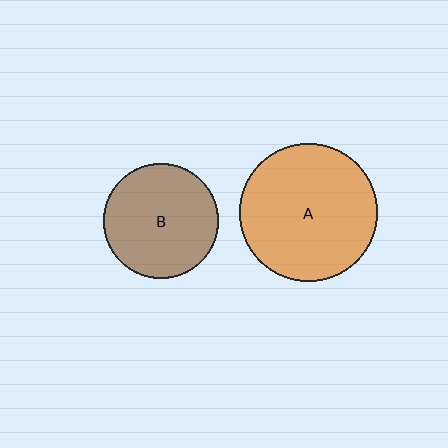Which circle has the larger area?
Circle A (orange).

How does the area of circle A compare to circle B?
Approximately 1.4 times.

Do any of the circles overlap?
No, none of the circles overlap.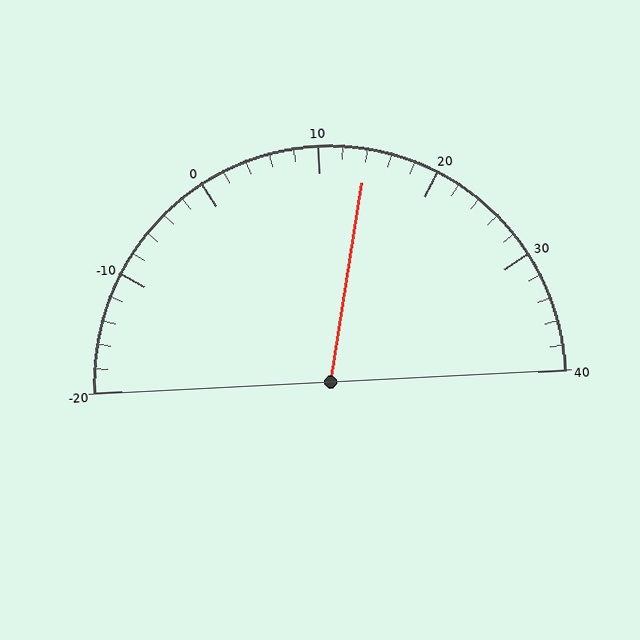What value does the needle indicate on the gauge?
The needle indicates approximately 14.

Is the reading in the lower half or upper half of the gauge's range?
The reading is in the upper half of the range (-20 to 40).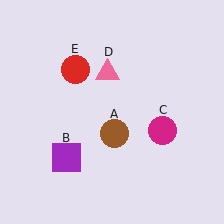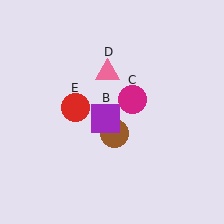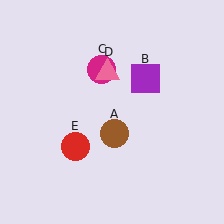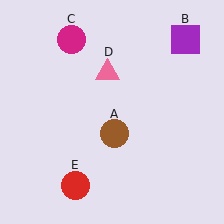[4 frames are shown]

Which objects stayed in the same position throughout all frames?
Brown circle (object A) and pink triangle (object D) remained stationary.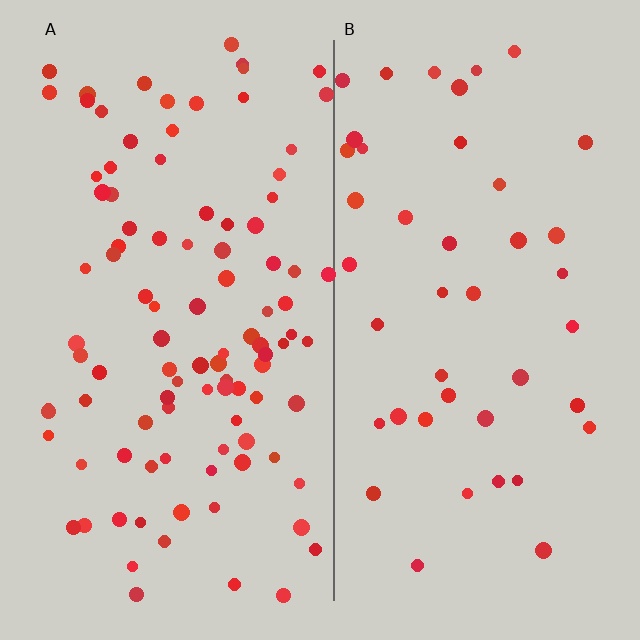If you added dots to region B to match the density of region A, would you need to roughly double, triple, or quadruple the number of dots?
Approximately double.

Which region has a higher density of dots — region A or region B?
A (the left).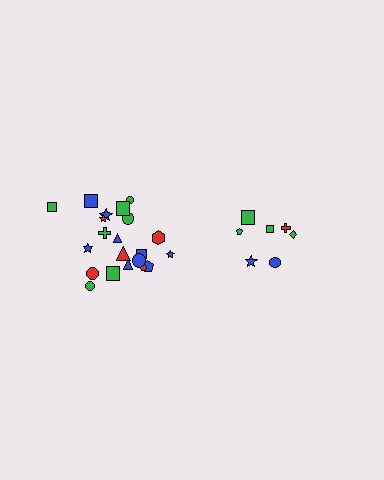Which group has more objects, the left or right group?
The left group.